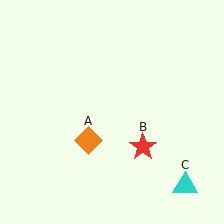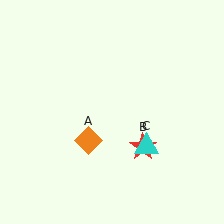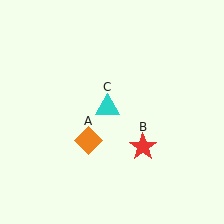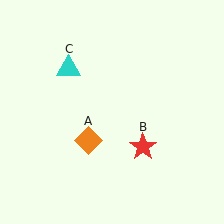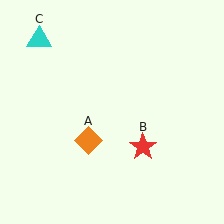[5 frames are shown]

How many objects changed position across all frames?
1 object changed position: cyan triangle (object C).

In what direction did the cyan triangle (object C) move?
The cyan triangle (object C) moved up and to the left.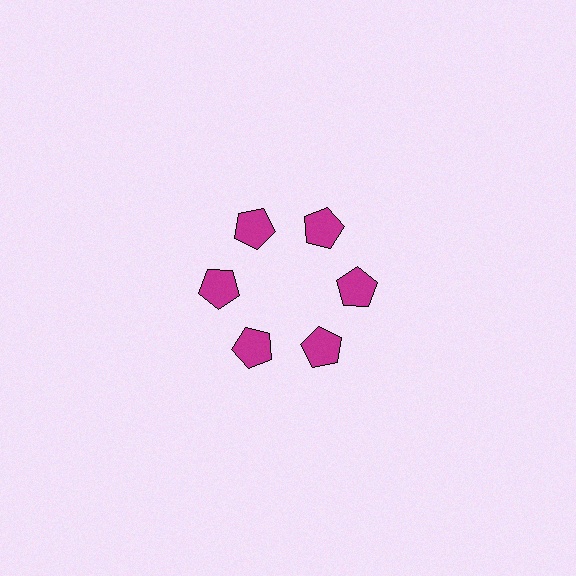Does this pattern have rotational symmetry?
Yes, this pattern has 6-fold rotational symmetry. It looks the same after rotating 60 degrees around the center.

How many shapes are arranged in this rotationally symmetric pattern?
There are 6 shapes, arranged in 6 groups of 1.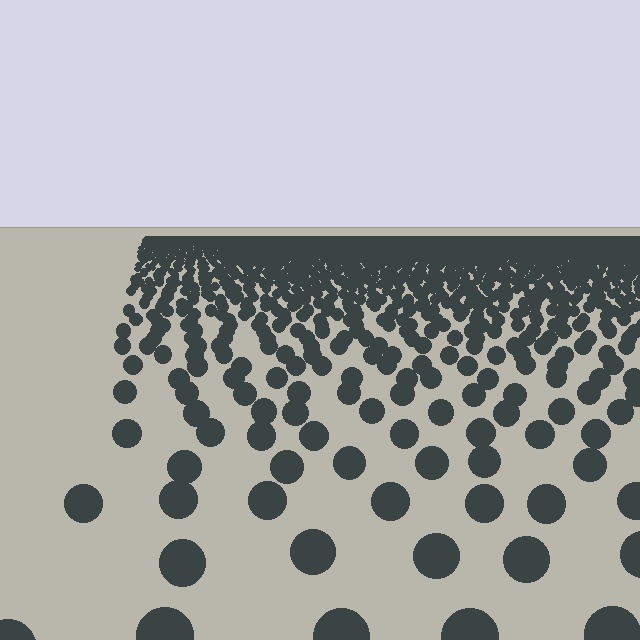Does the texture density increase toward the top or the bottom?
Density increases toward the top.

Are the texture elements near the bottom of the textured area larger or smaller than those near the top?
Larger. Near the bottom, elements are closer to the viewer and appear at a bigger on-screen size.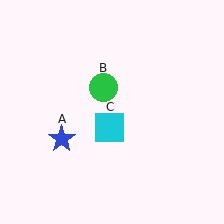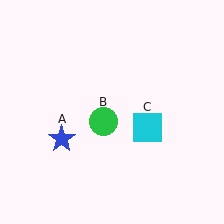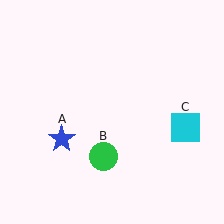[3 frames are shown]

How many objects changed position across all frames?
2 objects changed position: green circle (object B), cyan square (object C).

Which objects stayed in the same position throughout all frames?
Blue star (object A) remained stationary.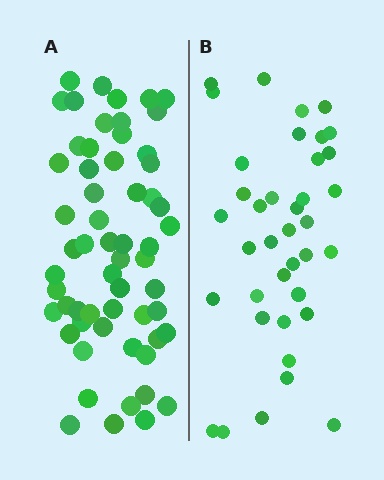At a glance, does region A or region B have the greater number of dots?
Region A (the left region) has more dots.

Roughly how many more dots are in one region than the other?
Region A has approximately 20 more dots than region B.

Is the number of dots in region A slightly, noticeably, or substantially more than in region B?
Region A has substantially more. The ratio is roughly 1.6 to 1.